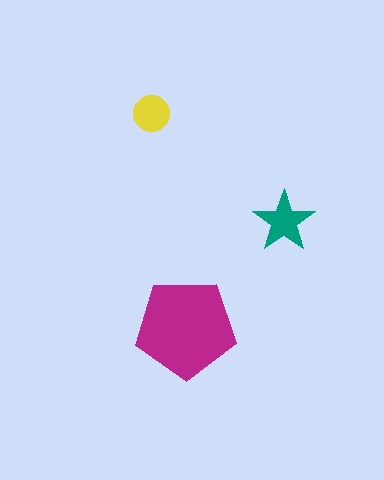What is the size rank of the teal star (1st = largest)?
2nd.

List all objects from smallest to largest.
The yellow circle, the teal star, the magenta pentagon.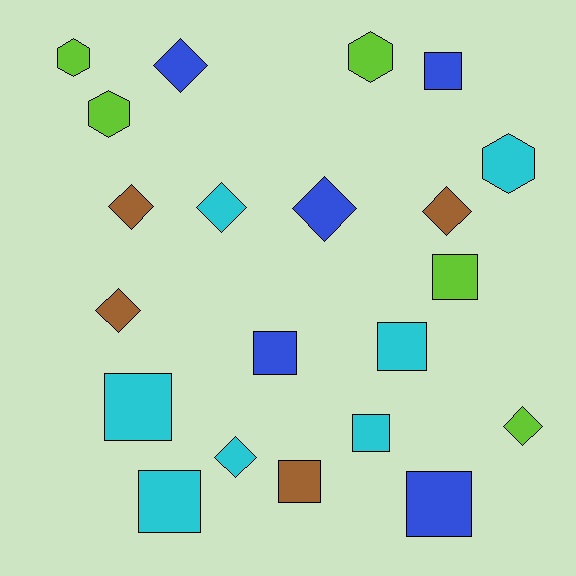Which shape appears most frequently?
Square, with 9 objects.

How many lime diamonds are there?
There is 1 lime diamond.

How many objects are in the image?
There are 21 objects.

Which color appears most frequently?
Cyan, with 7 objects.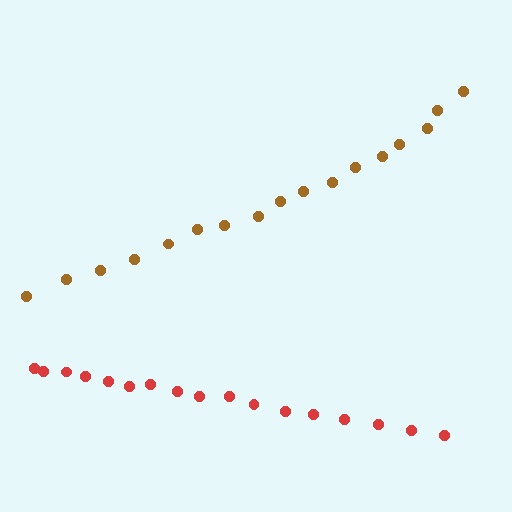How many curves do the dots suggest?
There are 2 distinct paths.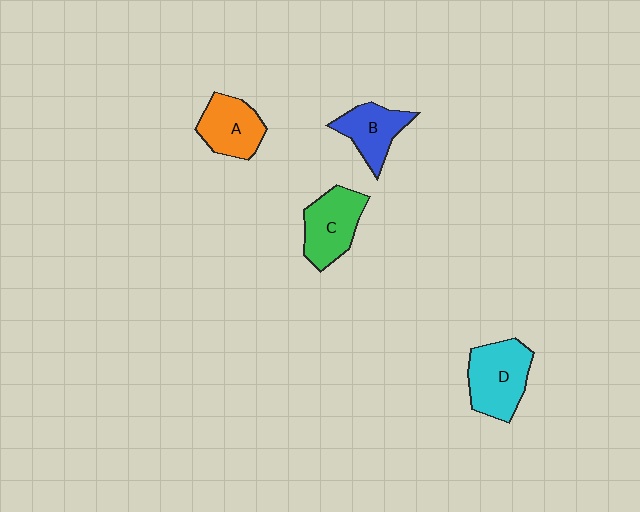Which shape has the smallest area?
Shape B (blue).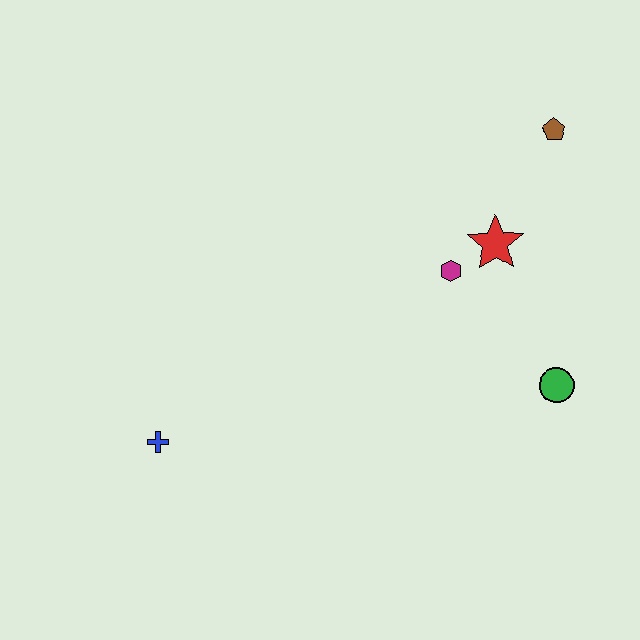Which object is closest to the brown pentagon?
The red star is closest to the brown pentagon.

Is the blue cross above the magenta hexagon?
No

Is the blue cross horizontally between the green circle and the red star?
No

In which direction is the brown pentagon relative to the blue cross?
The brown pentagon is to the right of the blue cross.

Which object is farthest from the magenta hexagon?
The blue cross is farthest from the magenta hexagon.